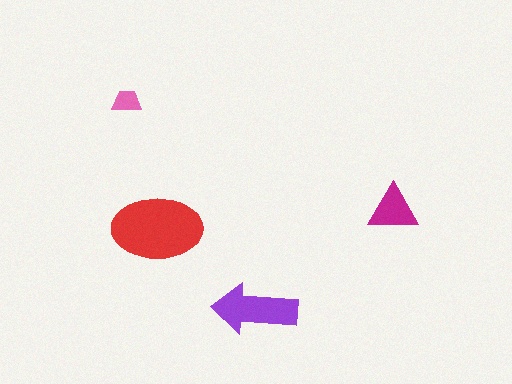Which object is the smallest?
The pink trapezoid.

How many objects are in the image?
There are 4 objects in the image.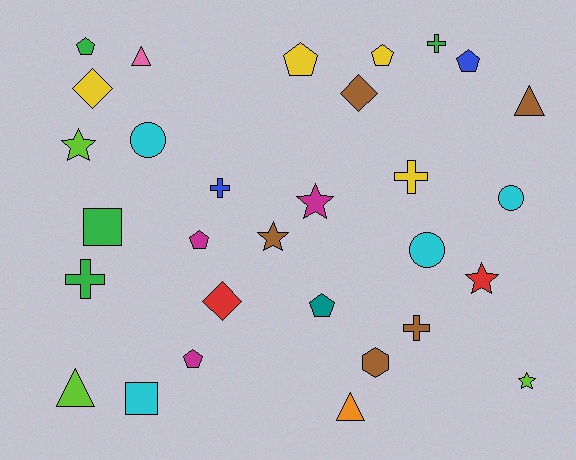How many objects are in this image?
There are 30 objects.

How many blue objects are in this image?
There are 2 blue objects.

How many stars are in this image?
There are 5 stars.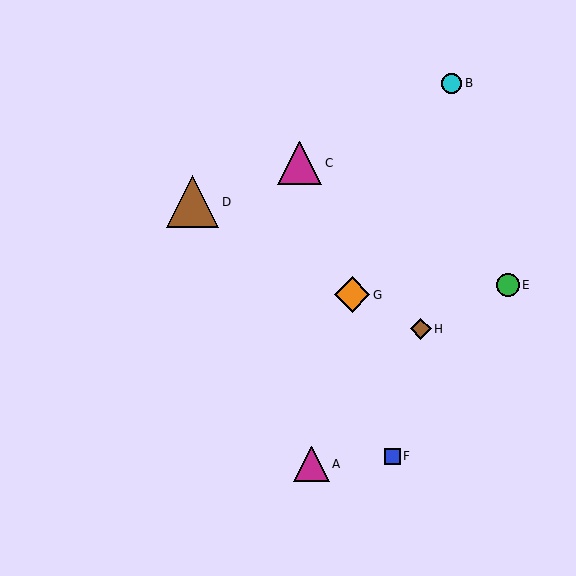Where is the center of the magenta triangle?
The center of the magenta triangle is at (300, 163).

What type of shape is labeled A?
Shape A is a magenta triangle.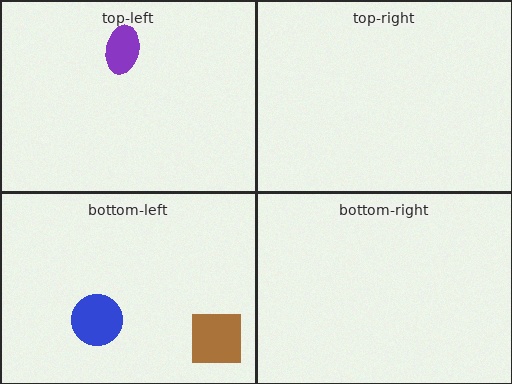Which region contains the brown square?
The bottom-left region.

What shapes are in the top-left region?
The purple ellipse.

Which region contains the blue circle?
The bottom-left region.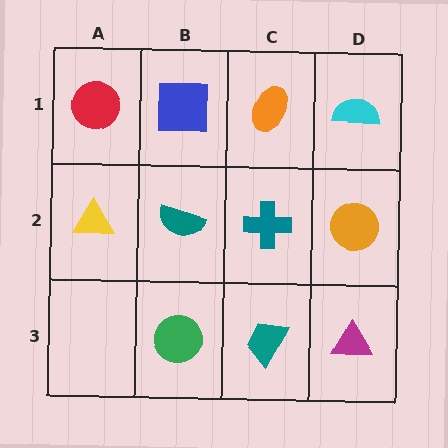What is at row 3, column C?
A teal trapezoid.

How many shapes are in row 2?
4 shapes.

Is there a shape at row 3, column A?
No, that cell is empty.